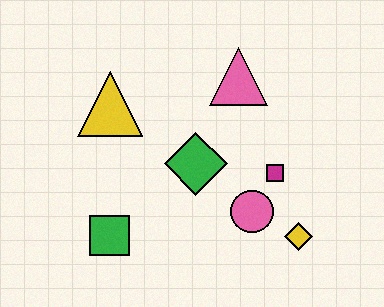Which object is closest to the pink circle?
The magenta square is closest to the pink circle.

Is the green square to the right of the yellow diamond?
No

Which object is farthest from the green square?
The pink triangle is farthest from the green square.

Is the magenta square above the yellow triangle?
No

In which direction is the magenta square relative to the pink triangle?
The magenta square is below the pink triangle.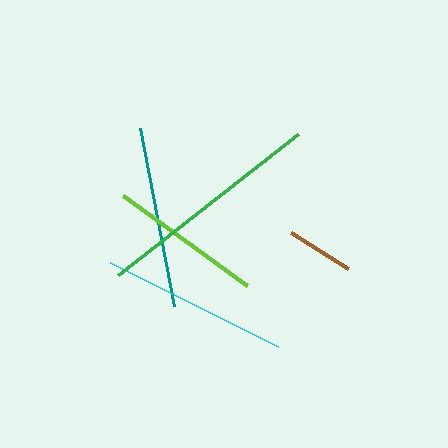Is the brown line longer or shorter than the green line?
The green line is longer than the brown line.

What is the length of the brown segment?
The brown segment is approximately 67 pixels long.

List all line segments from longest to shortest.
From longest to shortest: green, cyan, teal, lime, brown.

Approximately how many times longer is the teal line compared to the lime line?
The teal line is approximately 1.2 times the length of the lime line.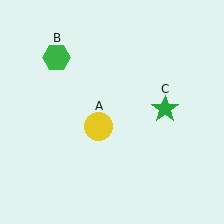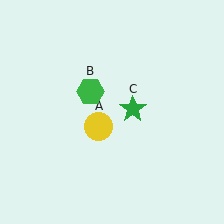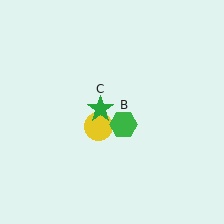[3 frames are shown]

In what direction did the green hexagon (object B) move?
The green hexagon (object B) moved down and to the right.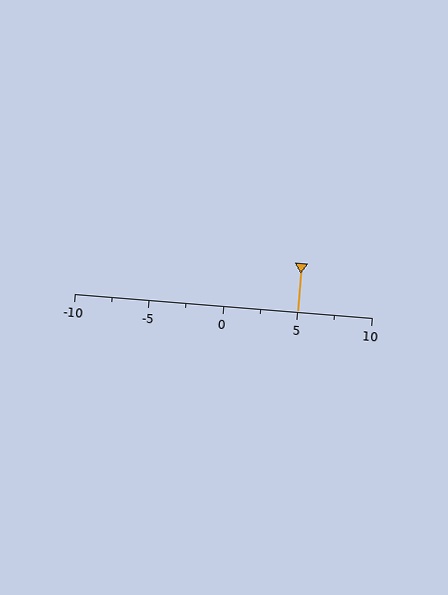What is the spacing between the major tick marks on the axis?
The major ticks are spaced 5 apart.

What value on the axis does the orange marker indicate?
The marker indicates approximately 5.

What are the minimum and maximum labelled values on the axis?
The axis runs from -10 to 10.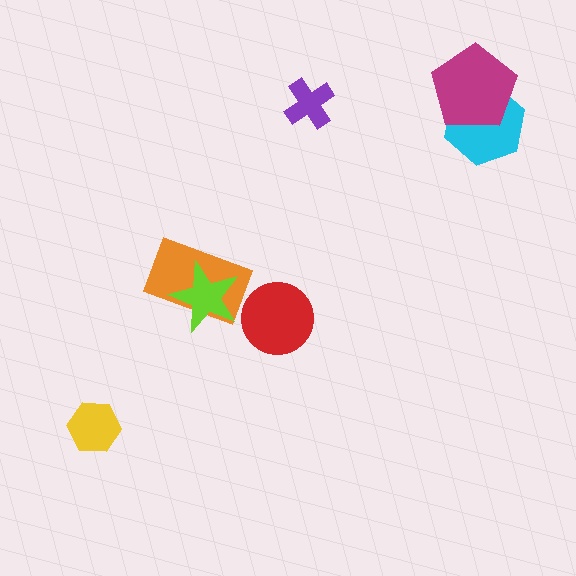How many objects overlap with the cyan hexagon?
1 object overlaps with the cyan hexagon.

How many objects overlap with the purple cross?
0 objects overlap with the purple cross.